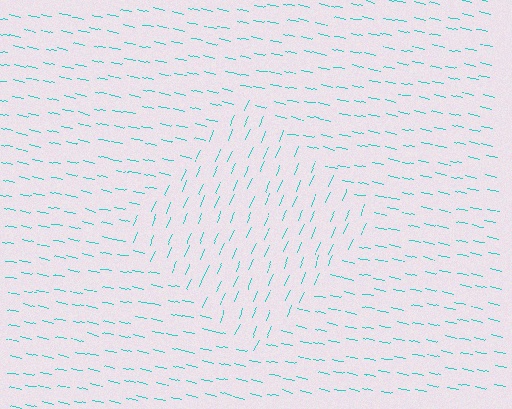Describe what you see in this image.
The image is filled with small cyan line segments. A diamond region in the image has lines oriented differently from the surrounding lines, creating a visible texture boundary.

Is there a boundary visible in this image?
Yes, there is a texture boundary formed by a change in line orientation.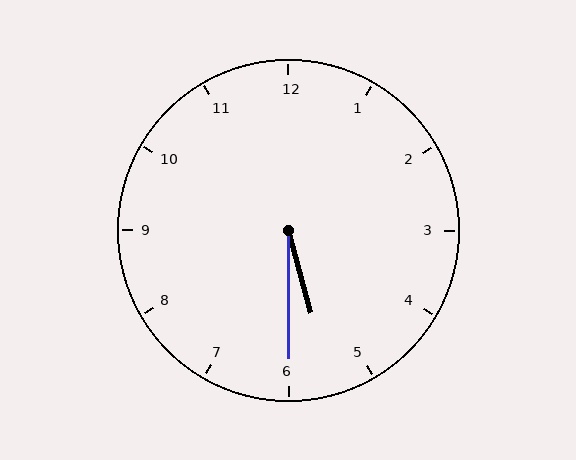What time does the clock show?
5:30.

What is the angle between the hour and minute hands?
Approximately 15 degrees.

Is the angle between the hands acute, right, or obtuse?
It is acute.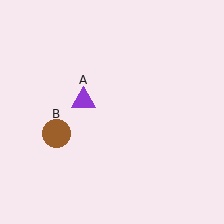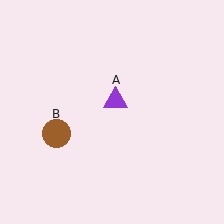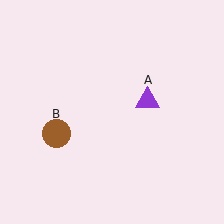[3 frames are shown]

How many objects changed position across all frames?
1 object changed position: purple triangle (object A).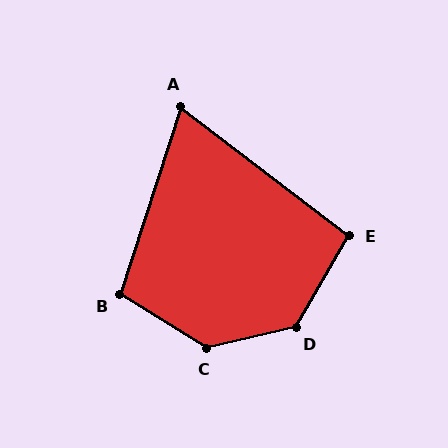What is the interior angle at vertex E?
Approximately 97 degrees (obtuse).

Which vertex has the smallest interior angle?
A, at approximately 70 degrees.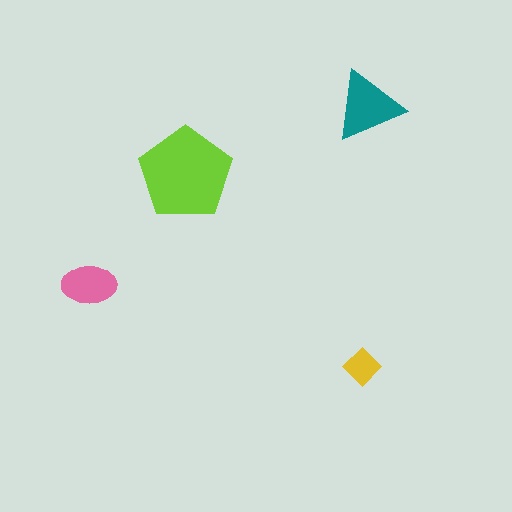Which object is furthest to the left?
The pink ellipse is leftmost.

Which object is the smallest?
The yellow diamond.